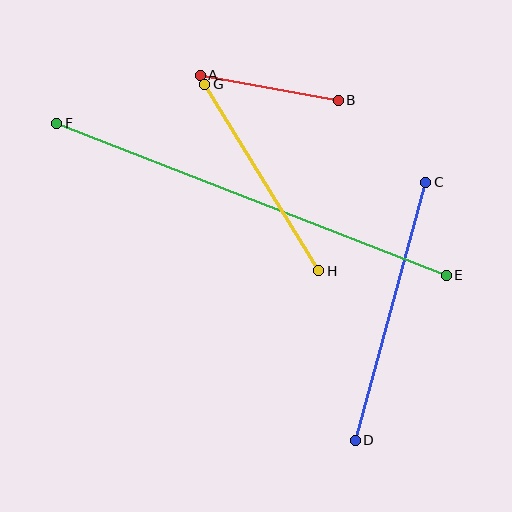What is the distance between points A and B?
The distance is approximately 140 pixels.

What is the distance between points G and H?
The distance is approximately 218 pixels.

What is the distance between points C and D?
The distance is approximately 268 pixels.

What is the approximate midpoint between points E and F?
The midpoint is at approximately (251, 199) pixels.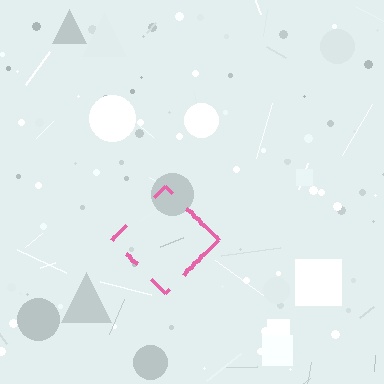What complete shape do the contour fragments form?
The contour fragments form a diamond.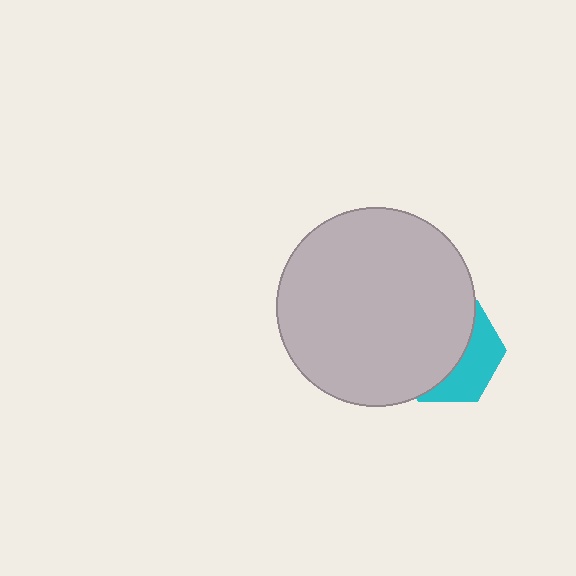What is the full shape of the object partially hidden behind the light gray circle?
The partially hidden object is a cyan hexagon.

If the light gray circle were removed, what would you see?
You would see the complete cyan hexagon.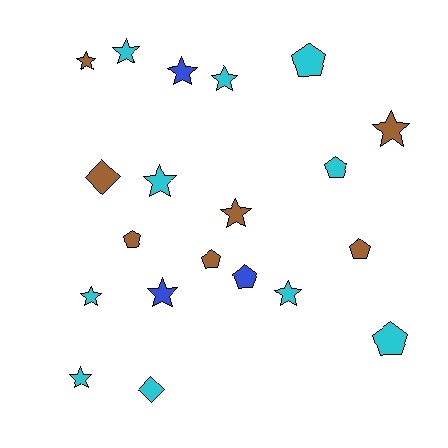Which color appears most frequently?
Cyan, with 10 objects.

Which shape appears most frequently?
Star, with 11 objects.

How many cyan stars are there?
There are 6 cyan stars.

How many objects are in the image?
There are 20 objects.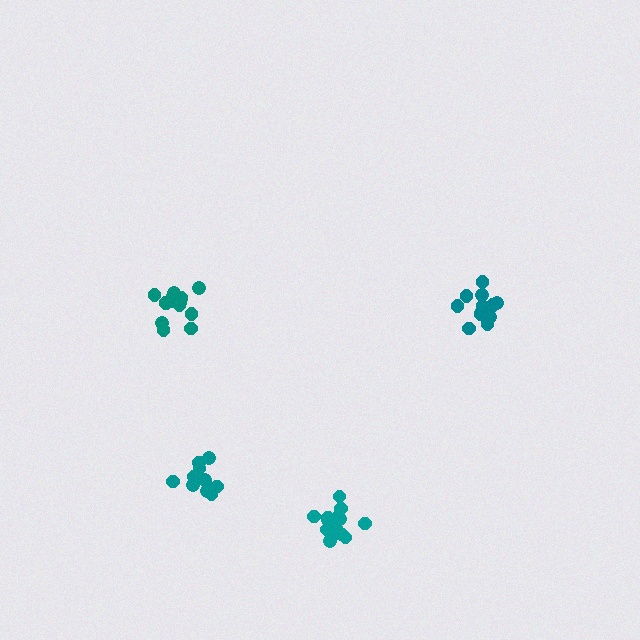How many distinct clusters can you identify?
There are 4 distinct clusters.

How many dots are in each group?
Group 1: 14 dots, Group 2: 14 dots, Group 3: 16 dots, Group 4: 12 dots (56 total).